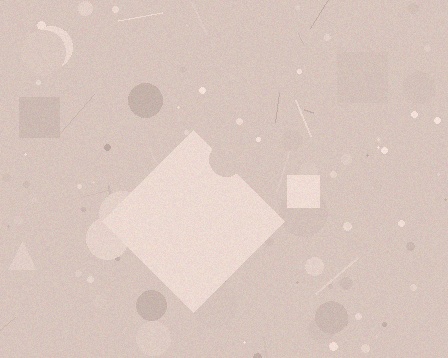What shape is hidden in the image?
A diamond is hidden in the image.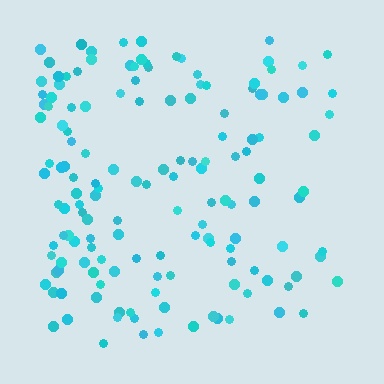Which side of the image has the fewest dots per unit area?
The right.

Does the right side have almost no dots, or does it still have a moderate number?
Still a moderate number, just noticeably fewer than the left.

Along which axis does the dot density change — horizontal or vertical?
Horizontal.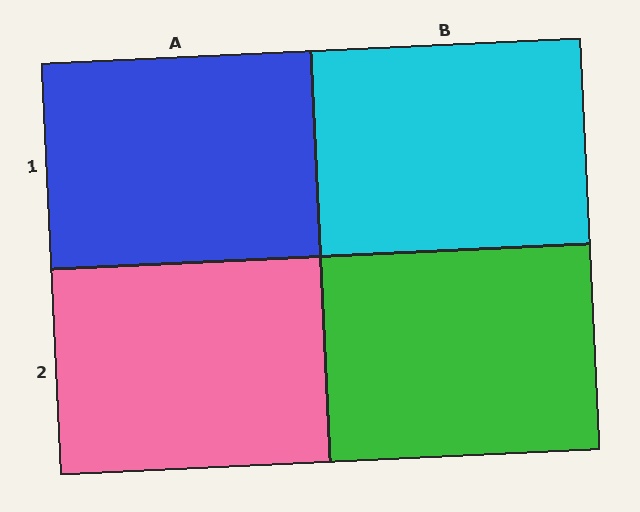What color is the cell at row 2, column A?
Pink.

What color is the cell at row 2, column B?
Green.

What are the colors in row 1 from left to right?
Blue, cyan.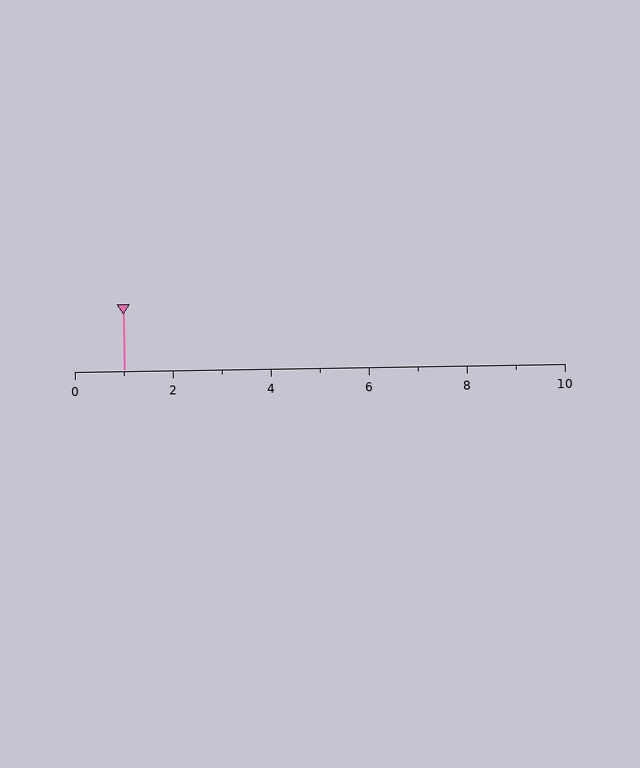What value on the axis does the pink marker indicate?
The marker indicates approximately 1.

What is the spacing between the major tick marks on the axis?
The major ticks are spaced 2 apart.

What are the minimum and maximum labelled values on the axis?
The axis runs from 0 to 10.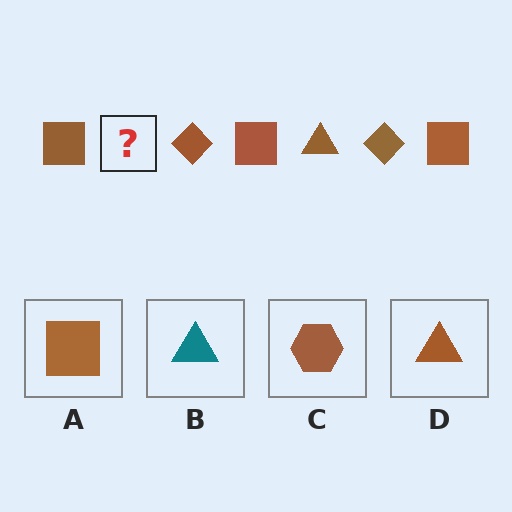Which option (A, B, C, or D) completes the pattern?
D.